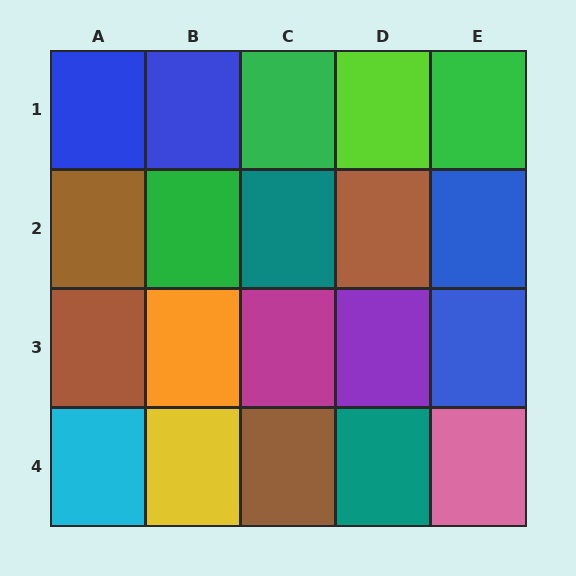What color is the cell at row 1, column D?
Lime.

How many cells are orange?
1 cell is orange.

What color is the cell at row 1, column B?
Blue.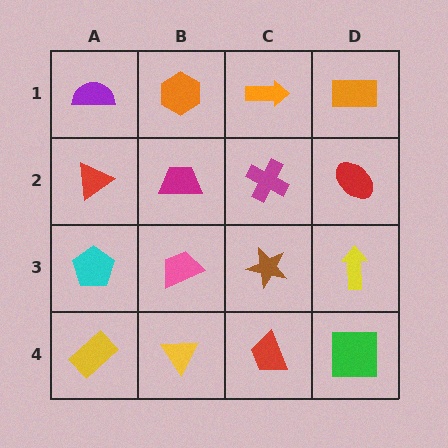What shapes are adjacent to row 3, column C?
A magenta cross (row 2, column C), a red trapezoid (row 4, column C), a pink trapezoid (row 3, column B), a yellow arrow (row 3, column D).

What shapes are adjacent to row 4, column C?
A brown star (row 3, column C), a yellow triangle (row 4, column B), a green square (row 4, column D).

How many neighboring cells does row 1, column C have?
3.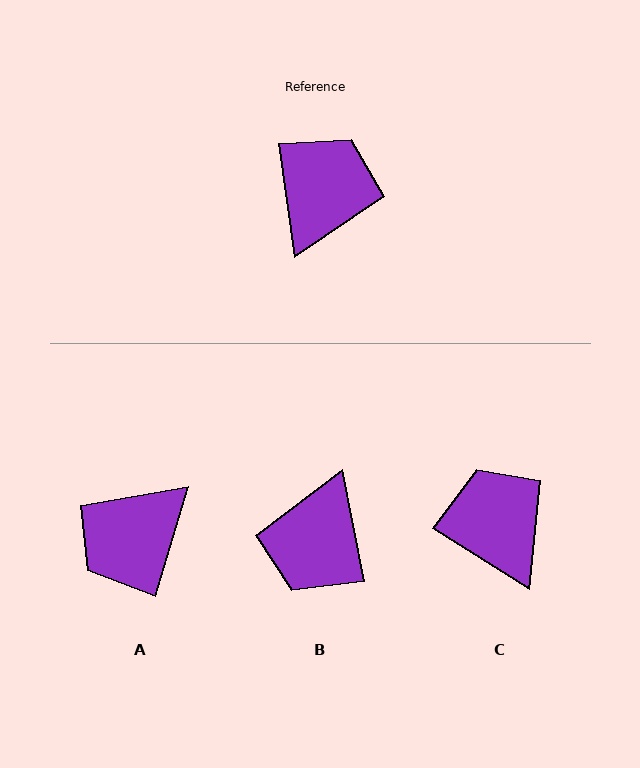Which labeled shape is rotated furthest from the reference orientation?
B, about 176 degrees away.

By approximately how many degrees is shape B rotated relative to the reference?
Approximately 176 degrees clockwise.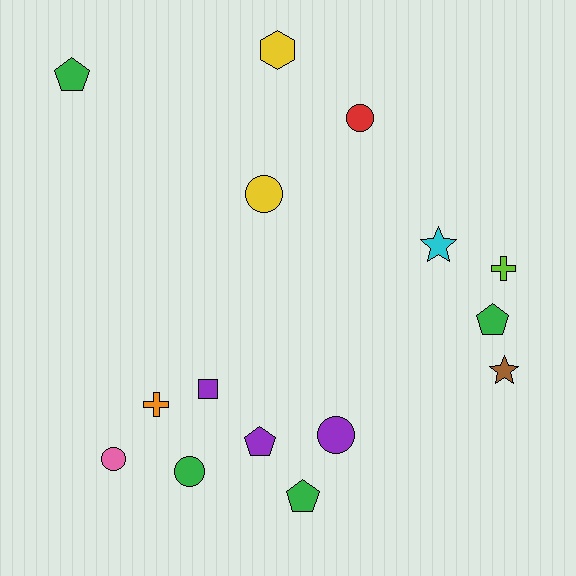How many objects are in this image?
There are 15 objects.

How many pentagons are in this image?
There are 4 pentagons.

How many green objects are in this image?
There are 4 green objects.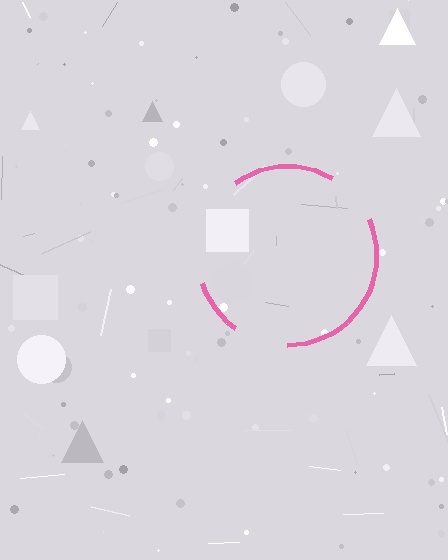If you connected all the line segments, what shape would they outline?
They would outline a circle.